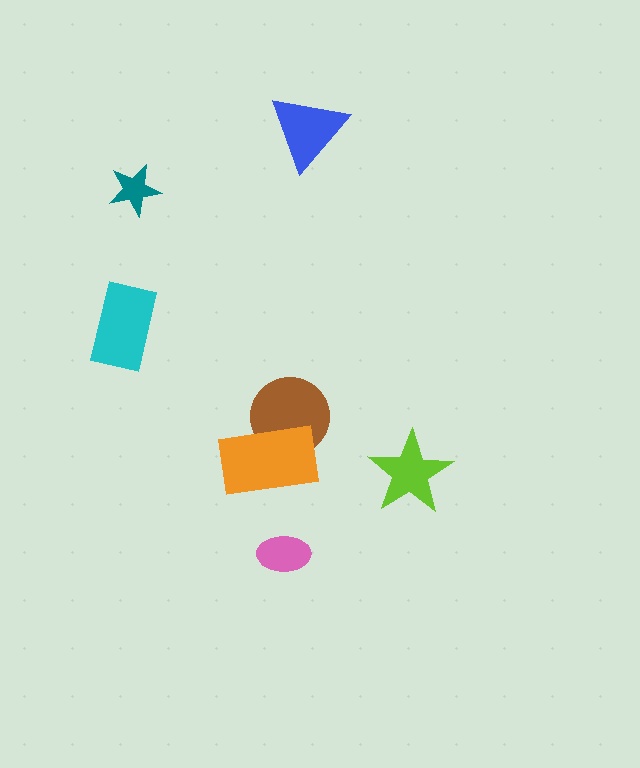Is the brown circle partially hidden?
Yes, it is partially covered by another shape.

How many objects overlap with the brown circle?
1 object overlaps with the brown circle.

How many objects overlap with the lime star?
0 objects overlap with the lime star.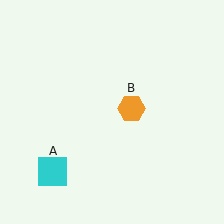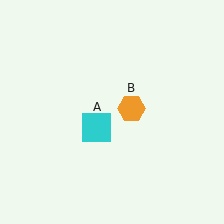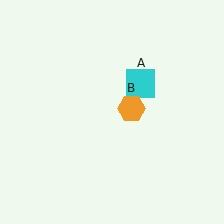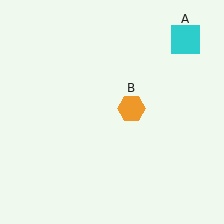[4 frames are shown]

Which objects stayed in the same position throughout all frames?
Orange hexagon (object B) remained stationary.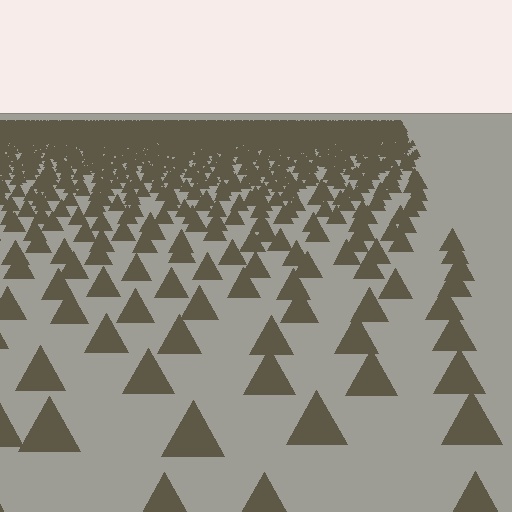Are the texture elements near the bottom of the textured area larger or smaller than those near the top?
Larger. Near the bottom, elements are closer to the viewer and appear at a bigger on-screen size.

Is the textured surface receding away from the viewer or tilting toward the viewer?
The surface is receding away from the viewer. Texture elements get smaller and denser toward the top.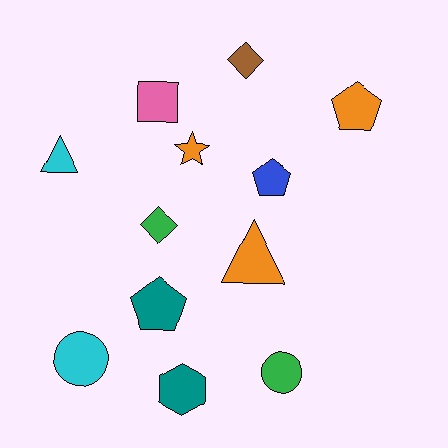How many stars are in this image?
There is 1 star.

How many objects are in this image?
There are 12 objects.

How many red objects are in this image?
There are no red objects.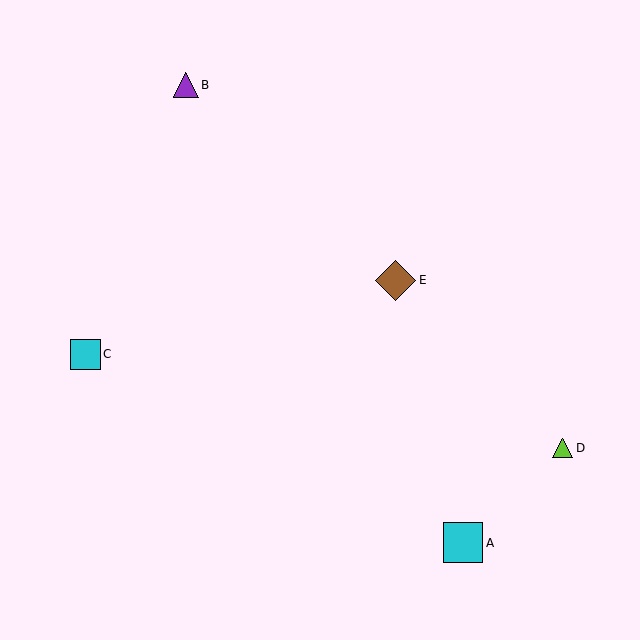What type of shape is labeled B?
Shape B is a purple triangle.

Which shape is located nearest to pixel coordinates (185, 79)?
The purple triangle (labeled B) at (186, 85) is nearest to that location.